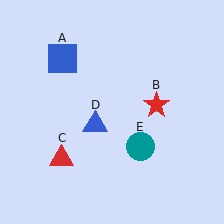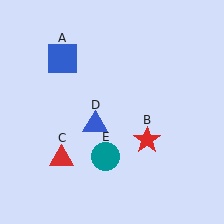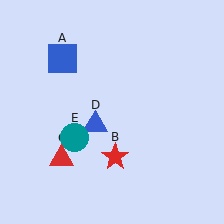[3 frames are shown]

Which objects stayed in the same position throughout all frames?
Blue square (object A) and red triangle (object C) and blue triangle (object D) remained stationary.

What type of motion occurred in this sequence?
The red star (object B), teal circle (object E) rotated clockwise around the center of the scene.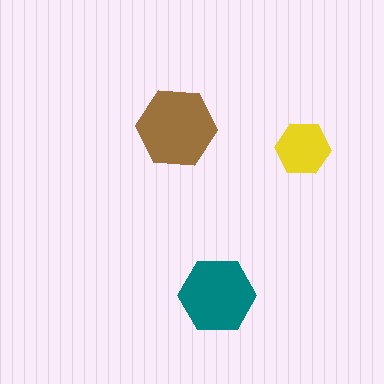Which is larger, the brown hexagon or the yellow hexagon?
The brown one.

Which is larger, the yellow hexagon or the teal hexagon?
The teal one.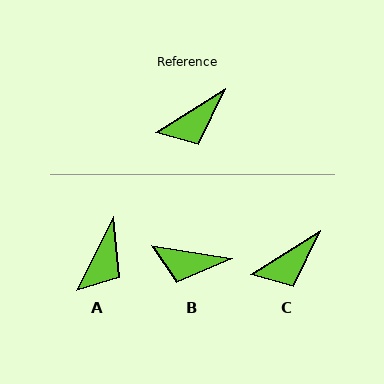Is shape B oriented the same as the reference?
No, it is off by about 41 degrees.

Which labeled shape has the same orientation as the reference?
C.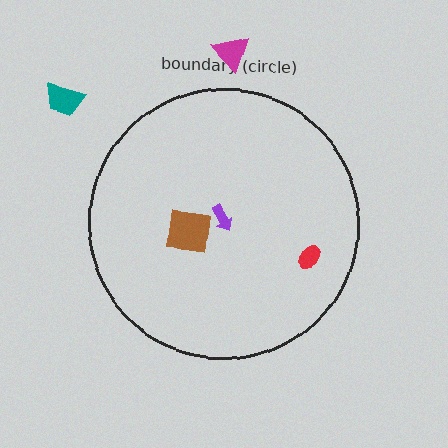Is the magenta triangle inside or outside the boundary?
Outside.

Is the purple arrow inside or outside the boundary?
Inside.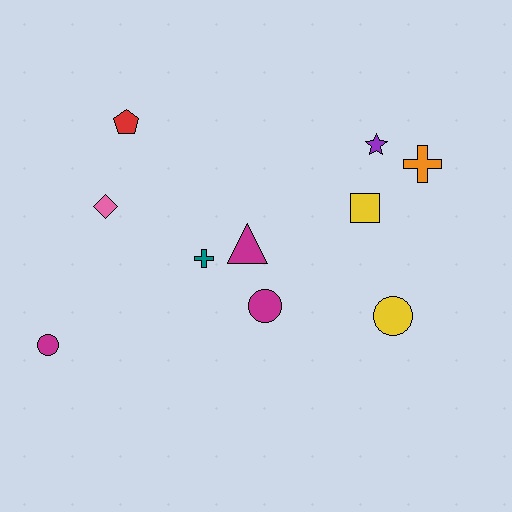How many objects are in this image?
There are 10 objects.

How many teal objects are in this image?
There is 1 teal object.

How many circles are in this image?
There are 3 circles.